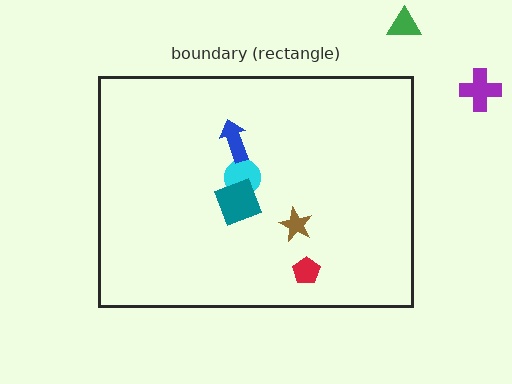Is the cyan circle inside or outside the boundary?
Inside.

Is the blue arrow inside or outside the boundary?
Inside.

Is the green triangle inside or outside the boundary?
Outside.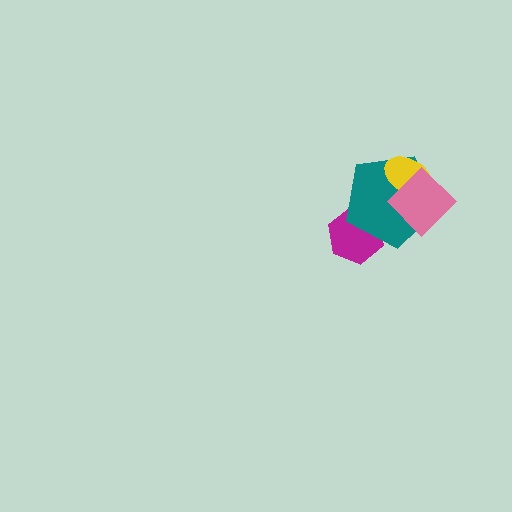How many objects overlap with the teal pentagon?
3 objects overlap with the teal pentagon.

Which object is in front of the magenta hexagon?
The teal pentagon is in front of the magenta hexagon.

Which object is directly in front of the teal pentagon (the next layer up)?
The yellow ellipse is directly in front of the teal pentagon.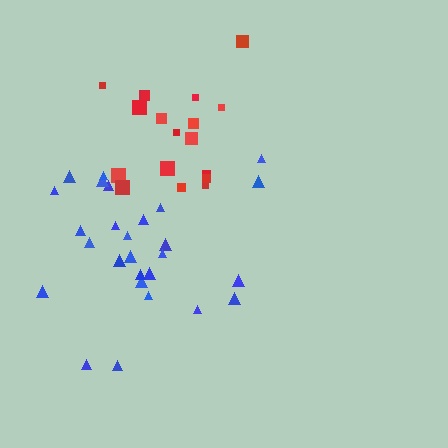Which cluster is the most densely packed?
Blue.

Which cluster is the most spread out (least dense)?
Red.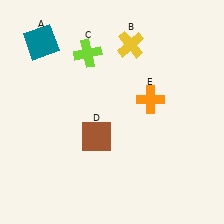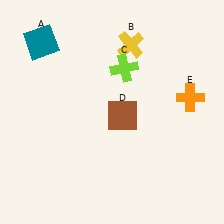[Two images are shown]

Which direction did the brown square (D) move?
The brown square (D) moved right.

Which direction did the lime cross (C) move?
The lime cross (C) moved right.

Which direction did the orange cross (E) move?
The orange cross (E) moved right.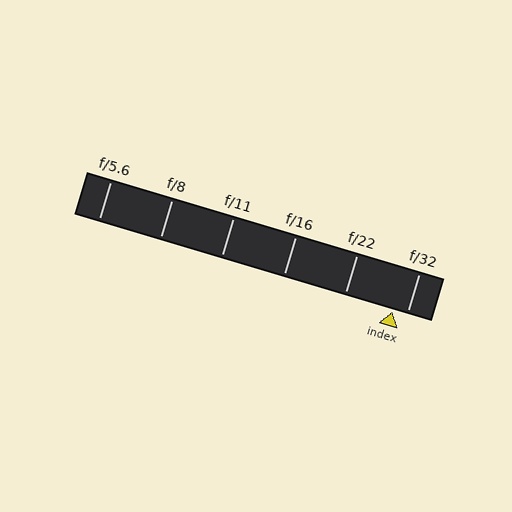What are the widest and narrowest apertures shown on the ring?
The widest aperture shown is f/5.6 and the narrowest is f/32.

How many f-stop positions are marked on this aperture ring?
There are 6 f-stop positions marked.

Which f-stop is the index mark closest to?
The index mark is closest to f/32.